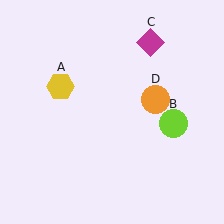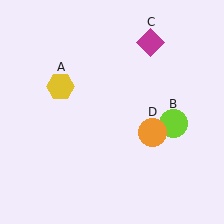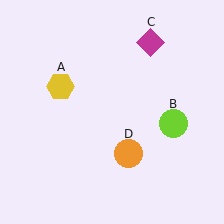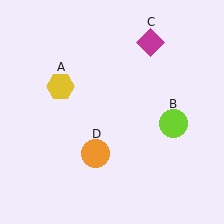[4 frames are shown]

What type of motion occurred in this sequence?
The orange circle (object D) rotated clockwise around the center of the scene.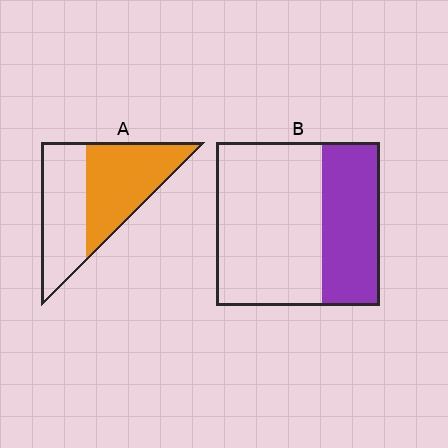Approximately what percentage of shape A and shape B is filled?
A is approximately 55% and B is approximately 35%.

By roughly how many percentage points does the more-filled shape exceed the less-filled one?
By roughly 15 percentage points (A over B).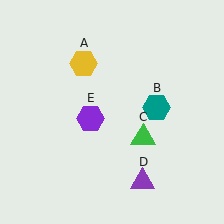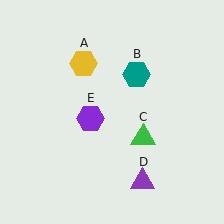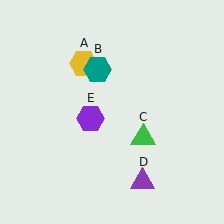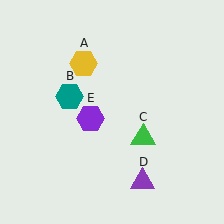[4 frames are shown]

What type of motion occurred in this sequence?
The teal hexagon (object B) rotated counterclockwise around the center of the scene.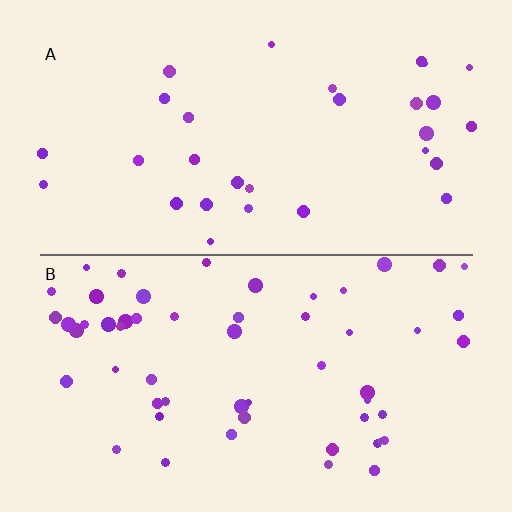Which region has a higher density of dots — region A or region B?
B (the bottom).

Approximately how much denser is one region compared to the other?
Approximately 1.9× — region B over region A.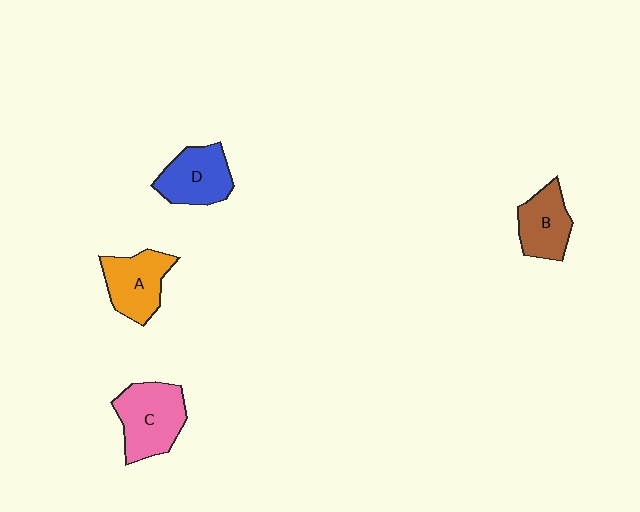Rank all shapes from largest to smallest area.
From largest to smallest: C (pink), A (orange), D (blue), B (brown).